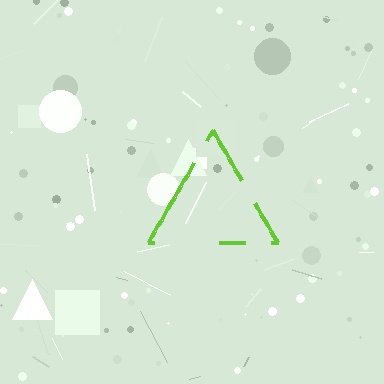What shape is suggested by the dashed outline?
The dashed outline suggests a triangle.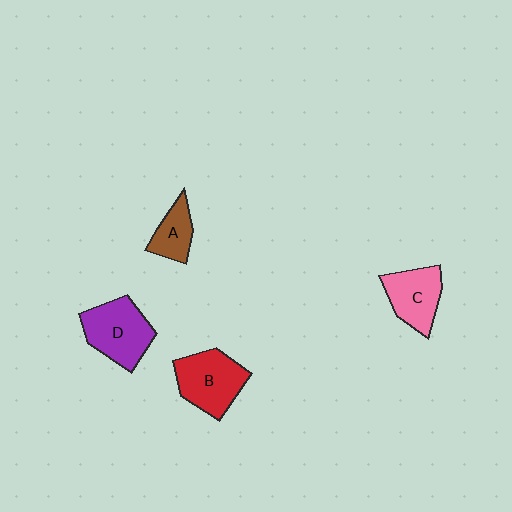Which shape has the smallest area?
Shape A (brown).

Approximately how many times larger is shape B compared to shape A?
Approximately 1.8 times.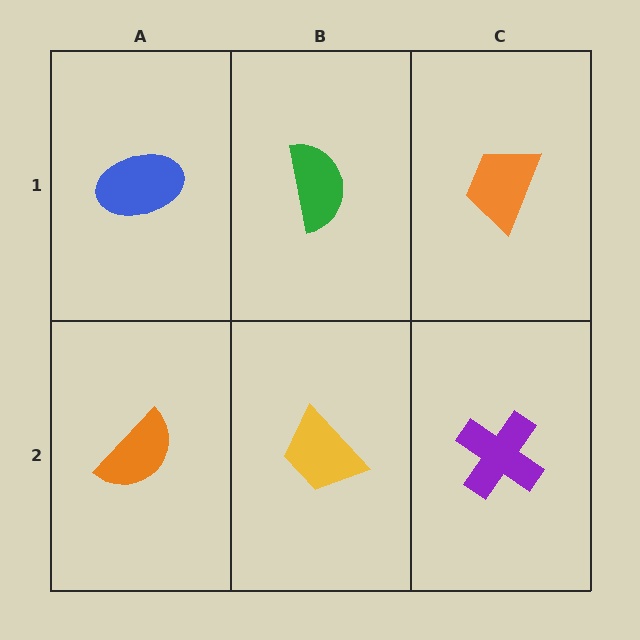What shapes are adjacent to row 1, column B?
A yellow trapezoid (row 2, column B), a blue ellipse (row 1, column A), an orange trapezoid (row 1, column C).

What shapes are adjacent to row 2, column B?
A green semicircle (row 1, column B), an orange semicircle (row 2, column A), a purple cross (row 2, column C).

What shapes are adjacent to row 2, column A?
A blue ellipse (row 1, column A), a yellow trapezoid (row 2, column B).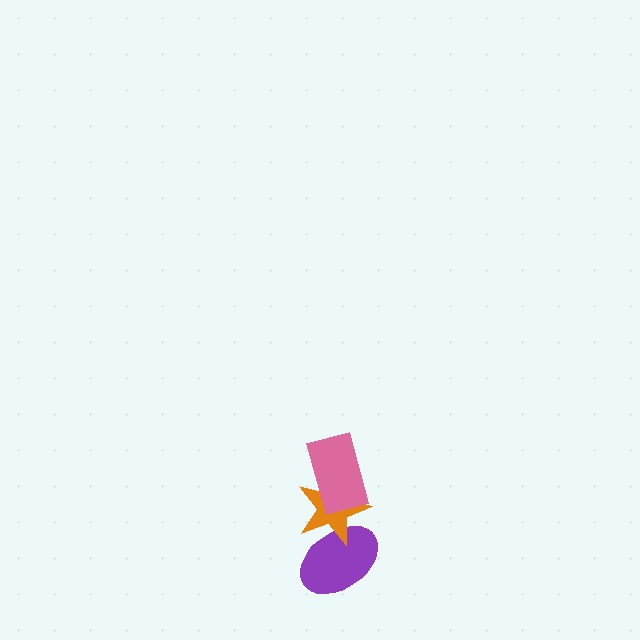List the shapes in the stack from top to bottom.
From top to bottom: the pink rectangle, the orange star, the purple ellipse.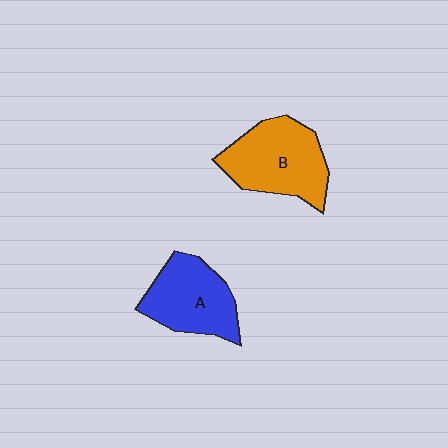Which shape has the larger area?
Shape B (orange).